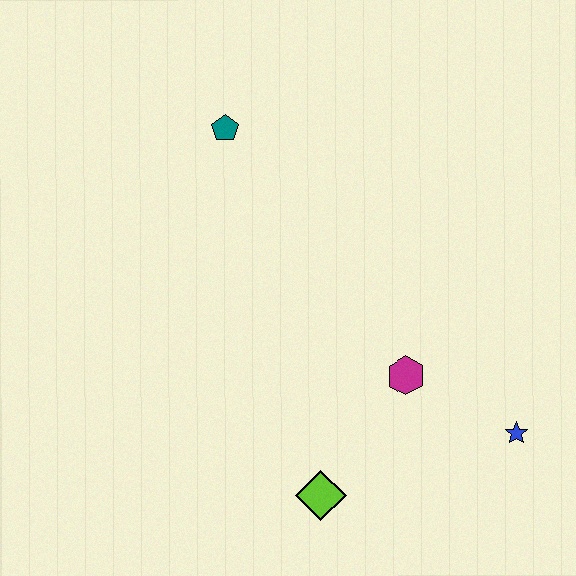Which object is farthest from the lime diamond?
The teal pentagon is farthest from the lime diamond.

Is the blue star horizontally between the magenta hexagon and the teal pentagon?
No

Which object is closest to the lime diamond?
The magenta hexagon is closest to the lime diamond.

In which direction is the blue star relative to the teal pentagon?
The blue star is below the teal pentagon.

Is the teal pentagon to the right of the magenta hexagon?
No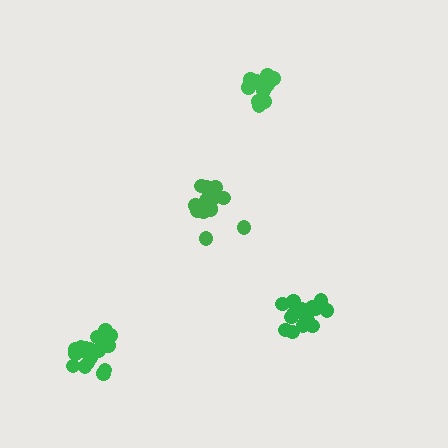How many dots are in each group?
Group 1: 20 dots, Group 2: 20 dots, Group 3: 16 dots, Group 4: 16 dots (72 total).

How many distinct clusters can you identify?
There are 4 distinct clusters.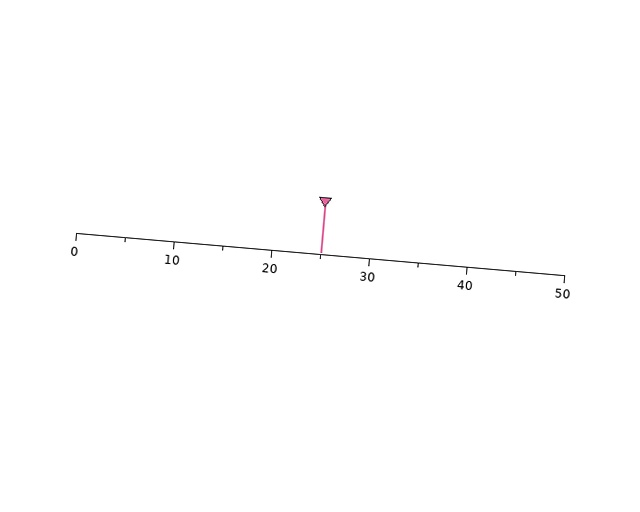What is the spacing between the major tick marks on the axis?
The major ticks are spaced 10 apart.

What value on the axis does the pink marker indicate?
The marker indicates approximately 25.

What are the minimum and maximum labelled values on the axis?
The axis runs from 0 to 50.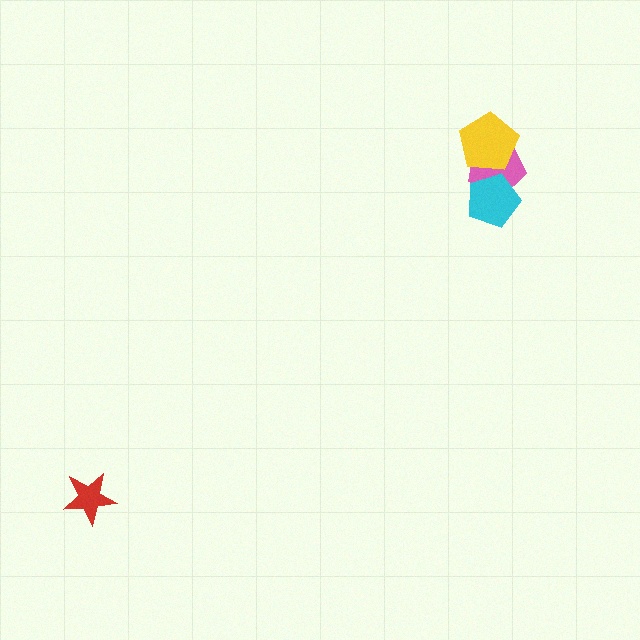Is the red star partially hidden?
No, no other shape covers it.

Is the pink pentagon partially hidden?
Yes, it is partially covered by another shape.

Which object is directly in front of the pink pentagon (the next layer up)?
The cyan pentagon is directly in front of the pink pentagon.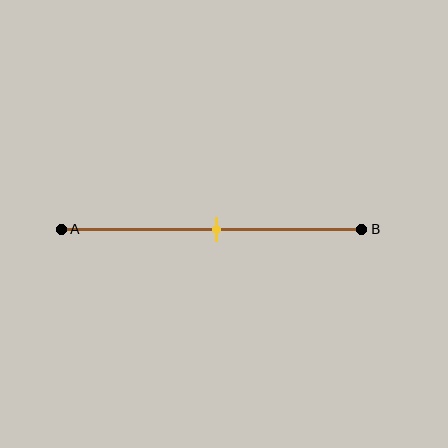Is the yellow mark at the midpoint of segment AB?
Yes, the mark is approximately at the midpoint.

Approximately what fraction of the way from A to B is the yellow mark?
The yellow mark is approximately 50% of the way from A to B.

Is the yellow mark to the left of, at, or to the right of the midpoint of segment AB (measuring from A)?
The yellow mark is approximately at the midpoint of segment AB.